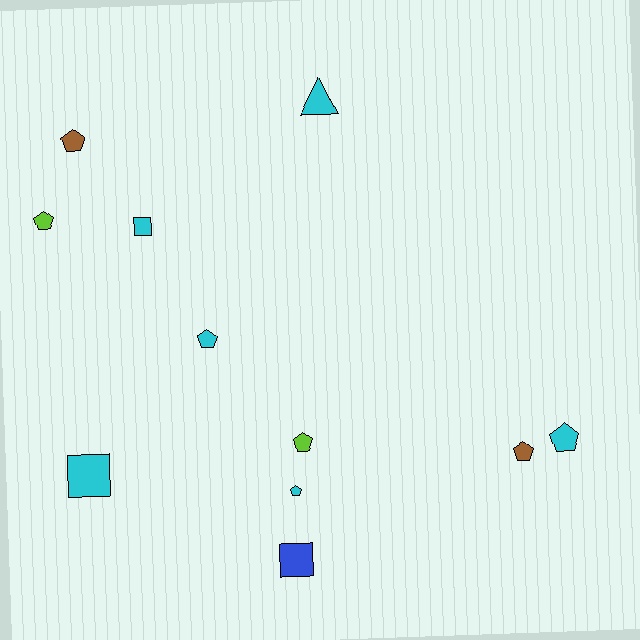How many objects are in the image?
There are 11 objects.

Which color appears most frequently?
Cyan, with 6 objects.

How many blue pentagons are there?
There are no blue pentagons.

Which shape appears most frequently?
Pentagon, with 7 objects.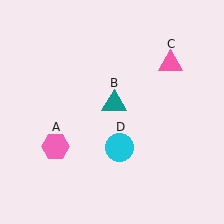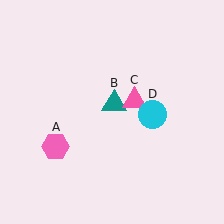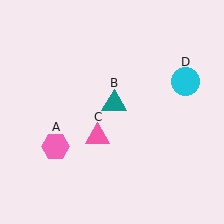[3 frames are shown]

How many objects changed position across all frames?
2 objects changed position: pink triangle (object C), cyan circle (object D).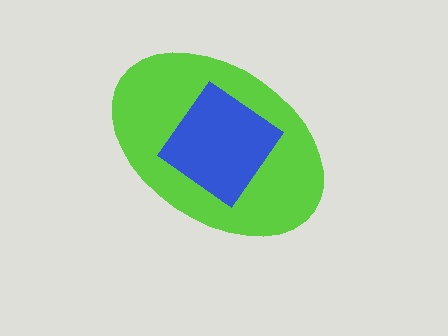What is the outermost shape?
The lime ellipse.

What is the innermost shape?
The blue diamond.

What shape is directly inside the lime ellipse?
The blue diamond.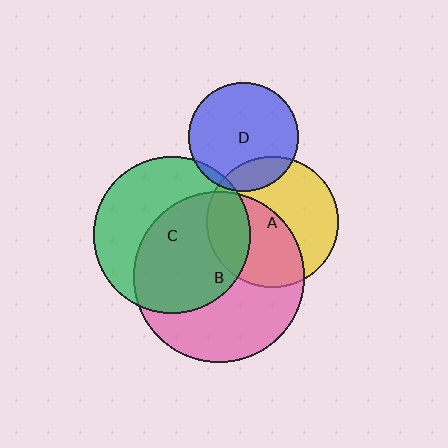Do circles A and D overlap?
Yes.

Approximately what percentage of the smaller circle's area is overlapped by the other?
Approximately 20%.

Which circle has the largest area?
Circle B (pink).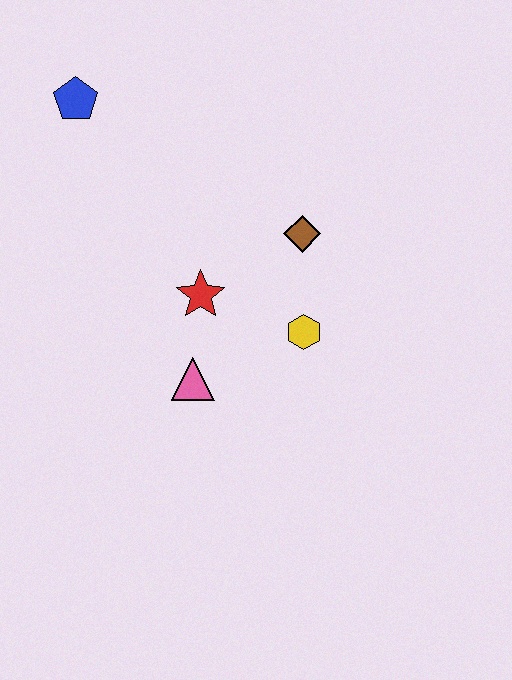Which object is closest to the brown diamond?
The yellow hexagon is closest to the brown diamond.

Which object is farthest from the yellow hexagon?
The blue pentagon is farthest from the yellow hexagon.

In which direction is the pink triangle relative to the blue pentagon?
The pink triangle is below the blue pentagon.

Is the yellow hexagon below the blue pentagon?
Yes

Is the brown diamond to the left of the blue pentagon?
No